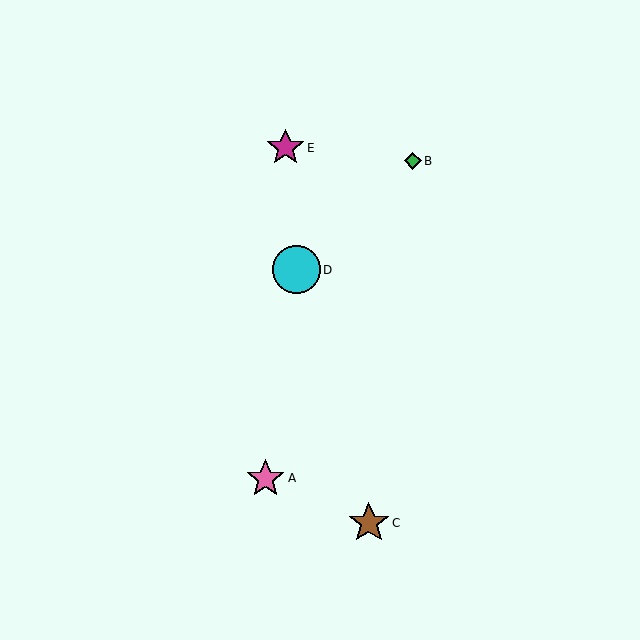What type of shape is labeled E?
Shape E is a magenta star.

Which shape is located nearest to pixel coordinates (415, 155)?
The green diamond (labeled B) at (413, 161) is nearest to that location.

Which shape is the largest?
The cyan circle (labeled D) is the largest.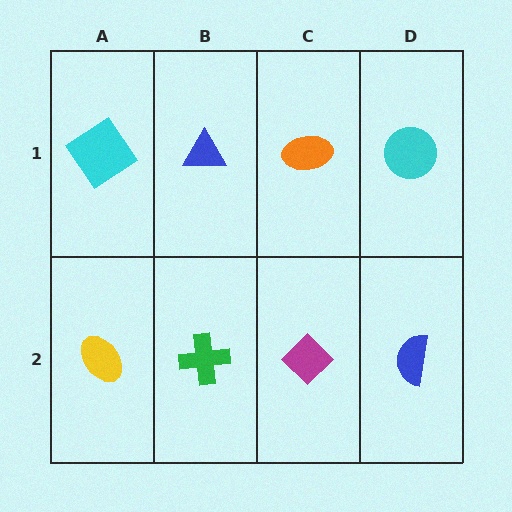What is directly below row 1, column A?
A yellow ellipse.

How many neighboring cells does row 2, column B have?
3.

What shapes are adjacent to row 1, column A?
A yellow ellipse (row 2, column A), a blue triangle (row 1, column B).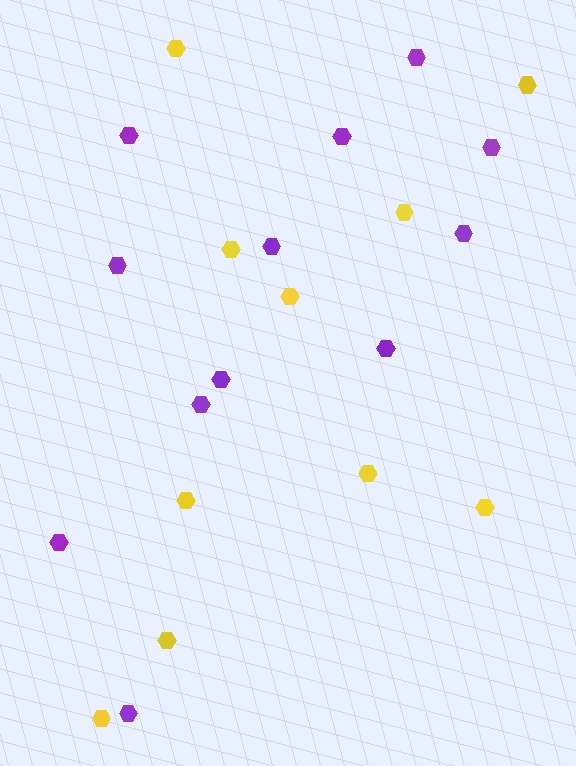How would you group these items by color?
There are 2 groups: one group of purple hexagons (12) and one group of yellow hexagons (10).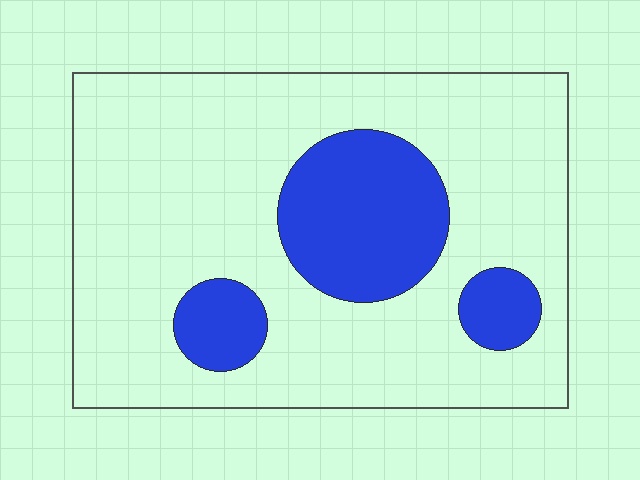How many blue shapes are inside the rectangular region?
3.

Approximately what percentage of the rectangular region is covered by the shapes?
Approximately 20%.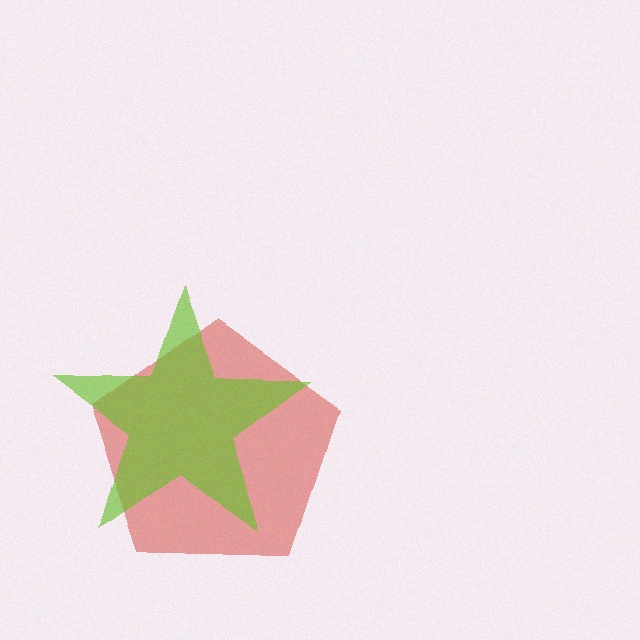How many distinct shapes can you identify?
There are 2 distinct shapes: a red pentagon, a lime star.